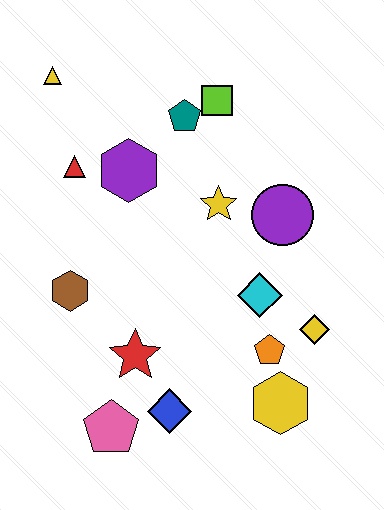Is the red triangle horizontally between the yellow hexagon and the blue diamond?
No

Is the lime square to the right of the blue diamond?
Yes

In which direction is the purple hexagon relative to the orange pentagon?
The purple hexagon is above the orange pentagon.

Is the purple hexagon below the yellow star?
No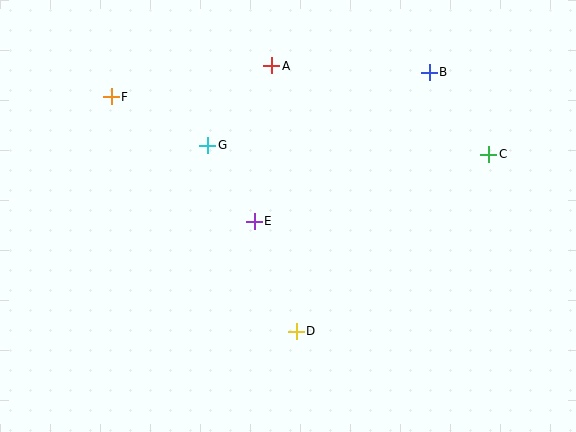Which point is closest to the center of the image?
Point E at (254, 221) is closest to the center.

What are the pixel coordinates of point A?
Point A is at (272, 66).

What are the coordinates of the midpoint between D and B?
The midpoint between D and B is at (363, 202).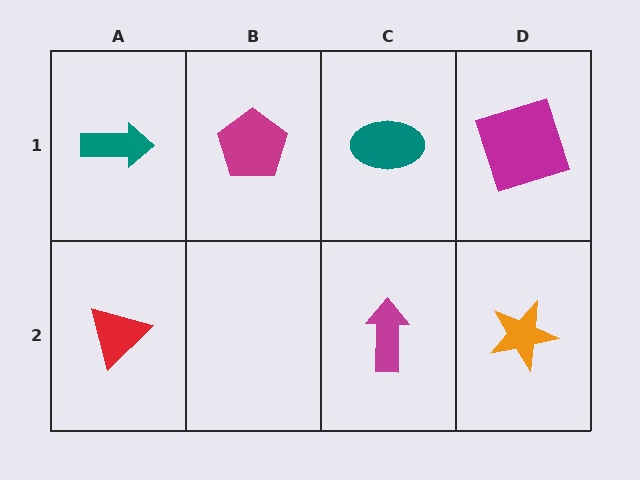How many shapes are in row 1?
4 shapes.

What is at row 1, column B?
A magenta pentagon.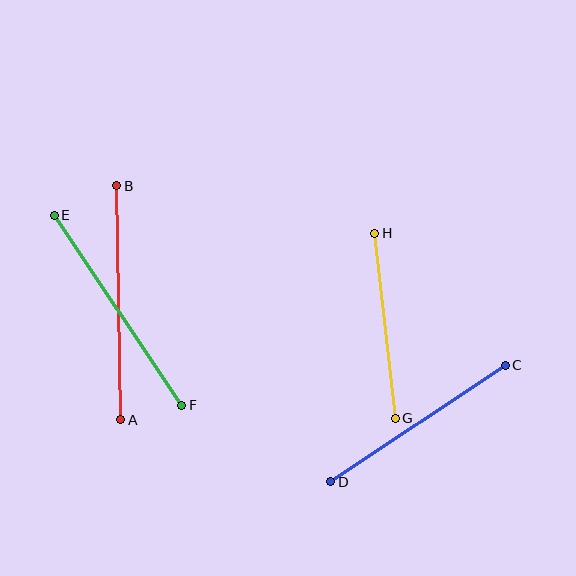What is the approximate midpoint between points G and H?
The midpoint is at approximately (385, 326) pixels.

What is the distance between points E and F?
The distance is approximately 229 pixels.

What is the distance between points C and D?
The distance is approximately 210 pixels.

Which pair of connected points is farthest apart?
Points A and B are farthest apart.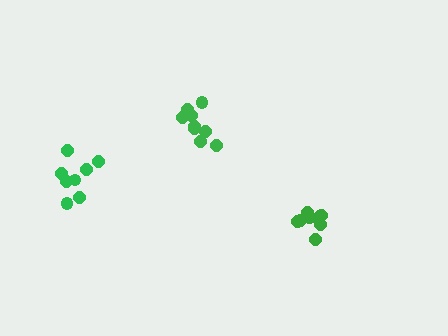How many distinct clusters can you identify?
There are 3 distinct clusters.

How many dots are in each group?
Group 1: 8 dots, Group 2: 9 dots, Group 3: 9 dots (26 total).